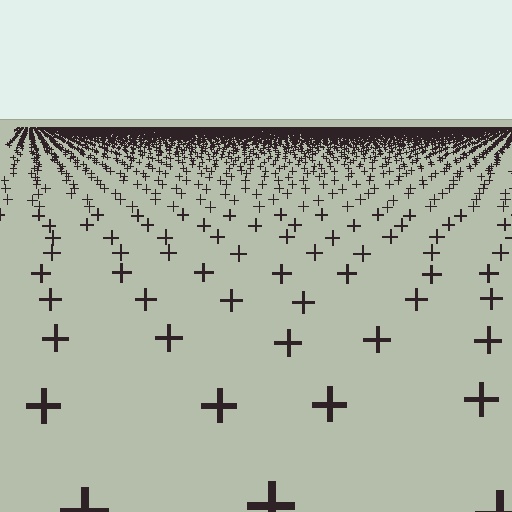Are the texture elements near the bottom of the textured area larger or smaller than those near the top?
Larger. Near the bottom, elements are closer to the viewer and appear at a bigger on-screen size.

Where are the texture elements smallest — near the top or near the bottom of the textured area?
Near the top.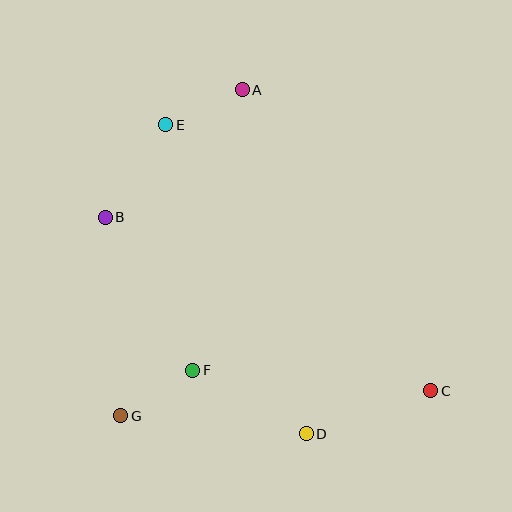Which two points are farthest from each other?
Points C and E are farthest from each other.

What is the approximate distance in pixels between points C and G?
The distance between C and G is approximately 311 pixels.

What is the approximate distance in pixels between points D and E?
The distance between D and E is approximately 339 pixels.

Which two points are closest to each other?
Points A and E are closest to each other.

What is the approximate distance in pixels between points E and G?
The distance between E and G is approximately 294 pixels.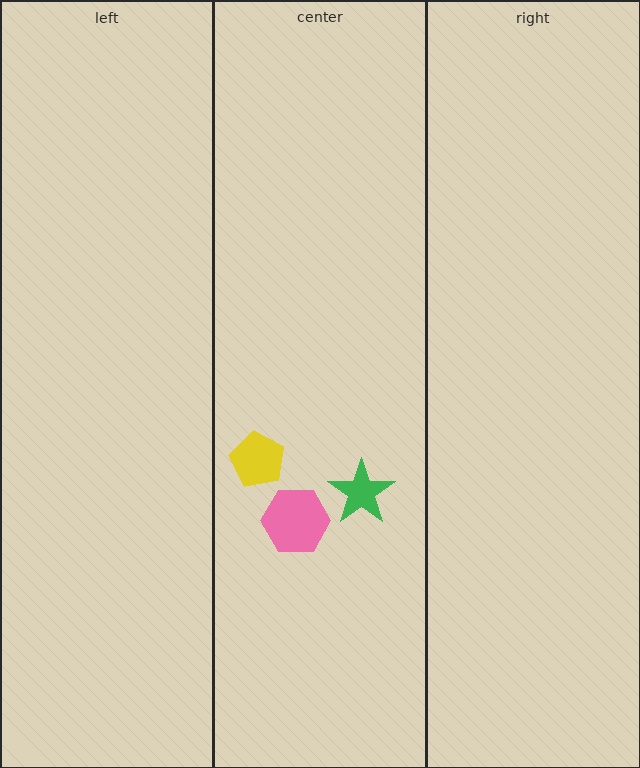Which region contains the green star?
The center region.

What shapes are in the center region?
The green star, the yellow pentagon, the pink hexagon.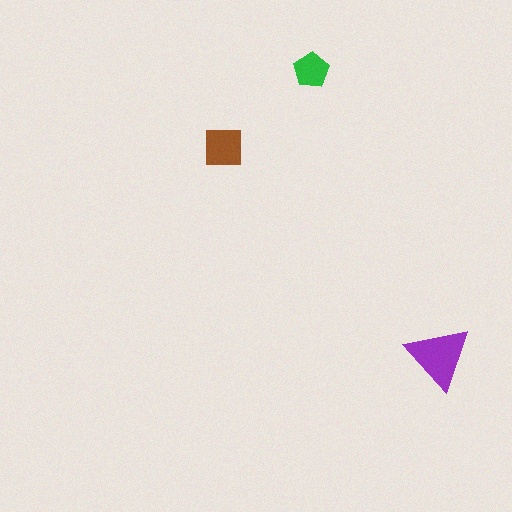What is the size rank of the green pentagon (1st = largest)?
3rd.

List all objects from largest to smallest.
The purple triangle, the brown square, the green pentagon.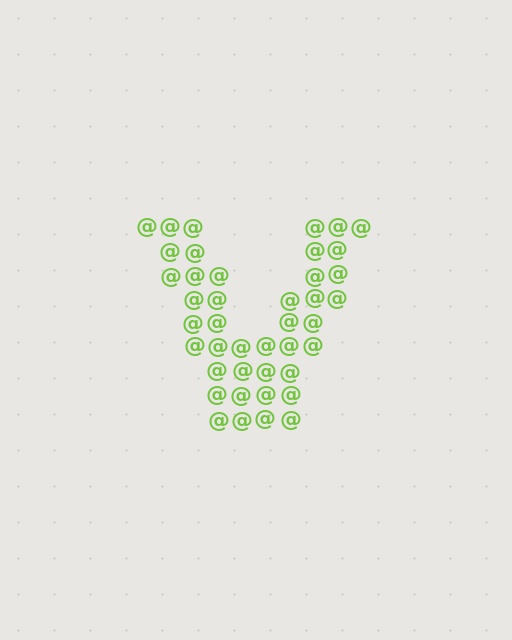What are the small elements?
The small elements are at signs.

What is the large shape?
The large shape is the letter V.